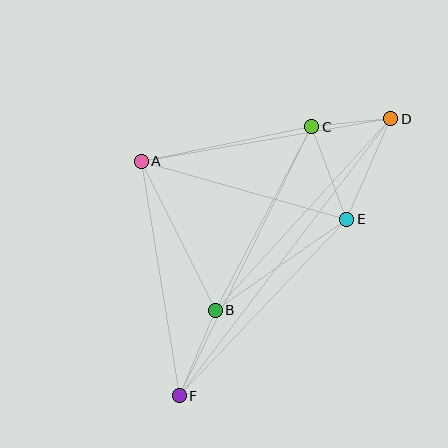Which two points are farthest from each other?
Points D and F are farthest from each other.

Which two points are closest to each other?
Points C and D are closest to each other.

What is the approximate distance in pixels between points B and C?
The distance between B and C is approximately 207 pixels.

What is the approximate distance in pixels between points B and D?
The distance between B and D is approximately 260 pixels.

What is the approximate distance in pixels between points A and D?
The distance between A and D is approximately 253 pixels.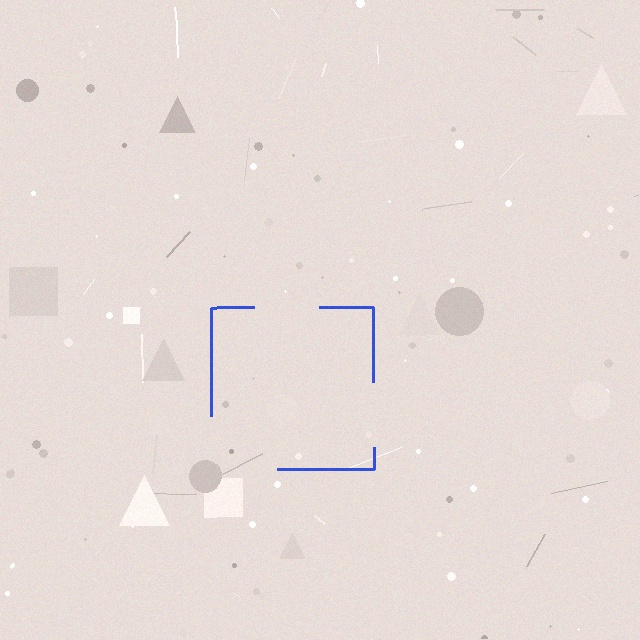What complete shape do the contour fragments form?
The contour fragments form a square.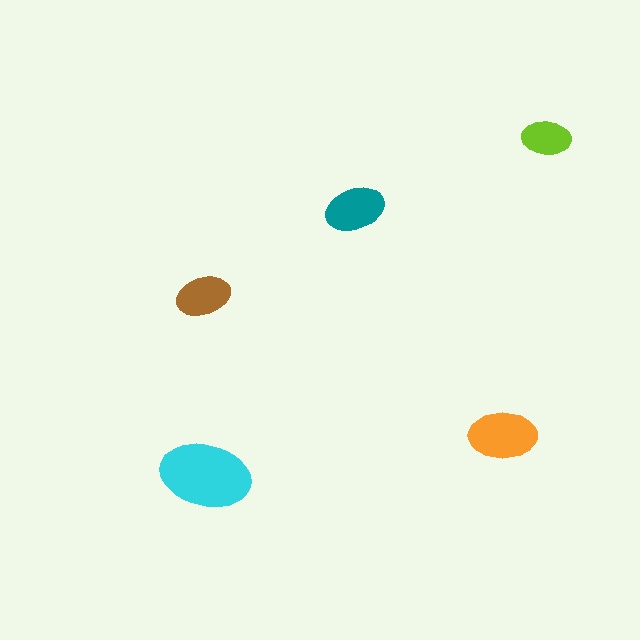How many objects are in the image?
There are 5 objects in the image.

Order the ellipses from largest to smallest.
the cyan one, the orange one, the teal one, the brown one, the lime one.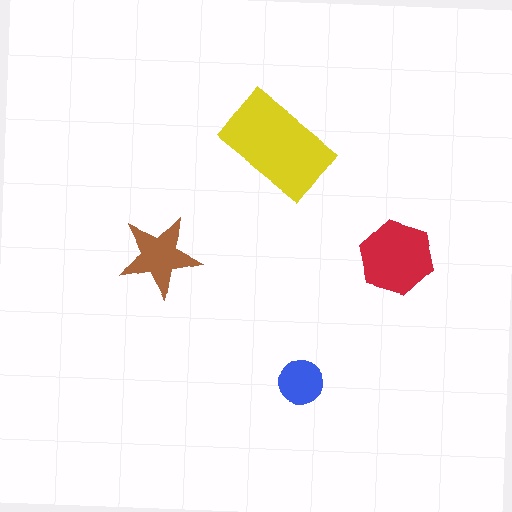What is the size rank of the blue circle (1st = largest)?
4th.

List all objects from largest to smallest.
The yellow rectangle, the red hexagon, the brown star, the blue circle.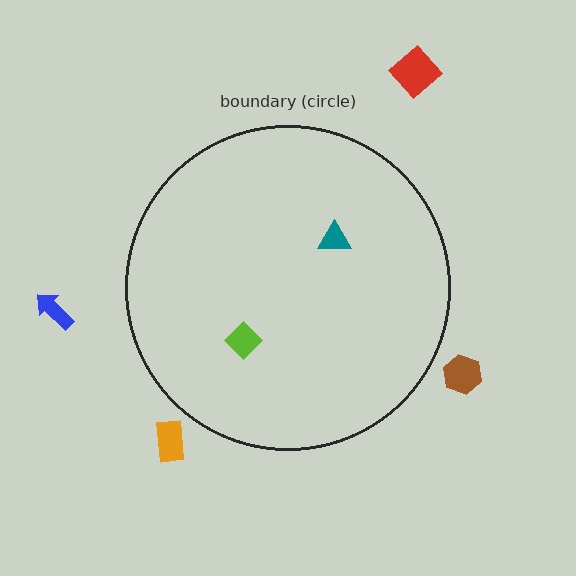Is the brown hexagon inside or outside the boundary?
Outside.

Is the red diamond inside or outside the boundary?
Outside.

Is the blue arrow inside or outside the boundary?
Outside.